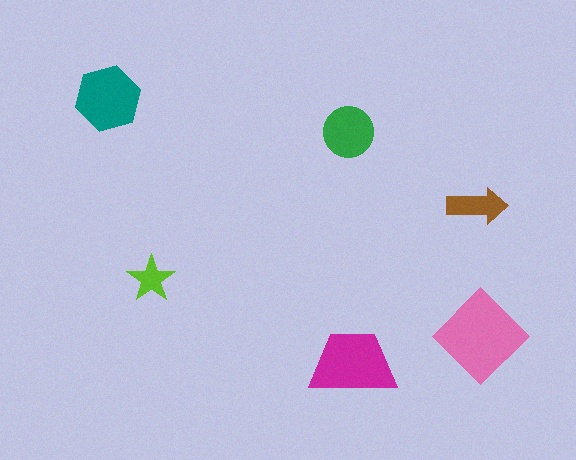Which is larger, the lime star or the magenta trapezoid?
The magenta trapezoid.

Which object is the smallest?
The lime star.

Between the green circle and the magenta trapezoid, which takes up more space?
The magenta trapezoid.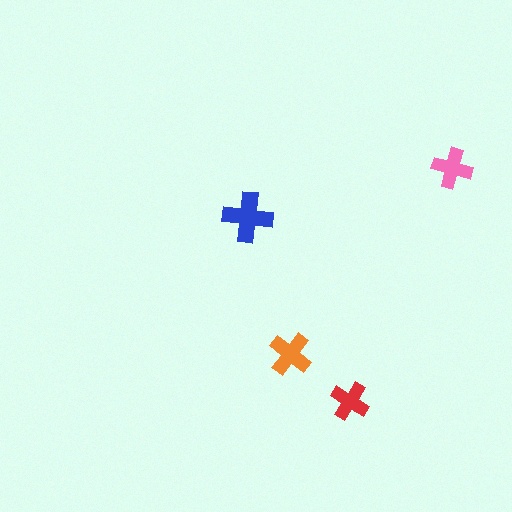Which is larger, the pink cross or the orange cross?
The orange one.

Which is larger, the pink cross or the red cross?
The pink one.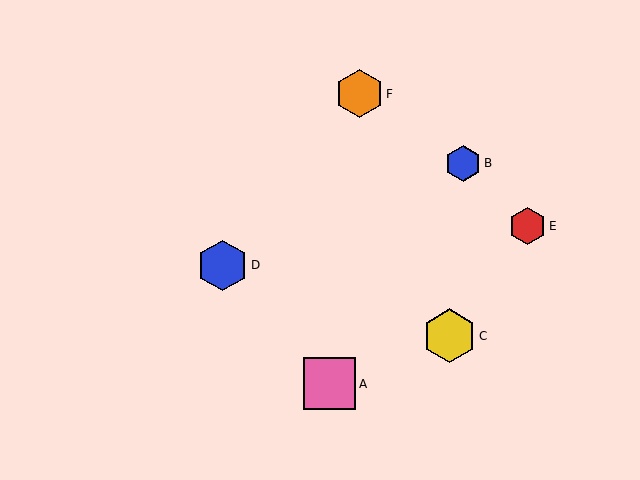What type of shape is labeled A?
Shape A is a pink square.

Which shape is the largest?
The yellow hexagon (labeled C) is the largest.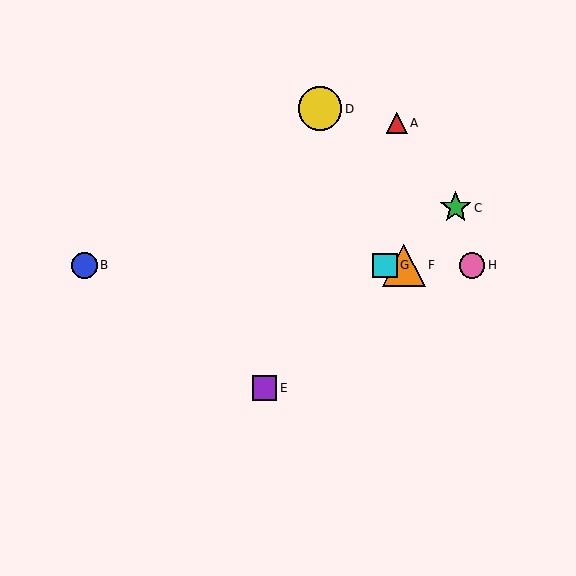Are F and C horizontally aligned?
No, F is at y≈265 and C is at y≈208.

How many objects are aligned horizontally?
4 objects (B, F, G, H) are aligned horizontally.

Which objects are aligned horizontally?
Objects B, F, G, H are aligned horizontally.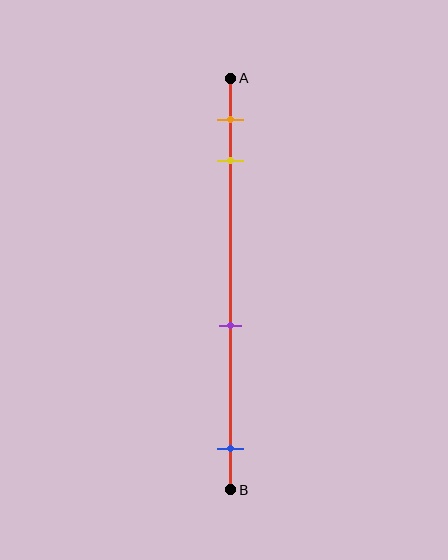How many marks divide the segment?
There are 4 marks dividing the segment.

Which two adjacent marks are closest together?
The orange and yellow marks are the closest adjacent pair.